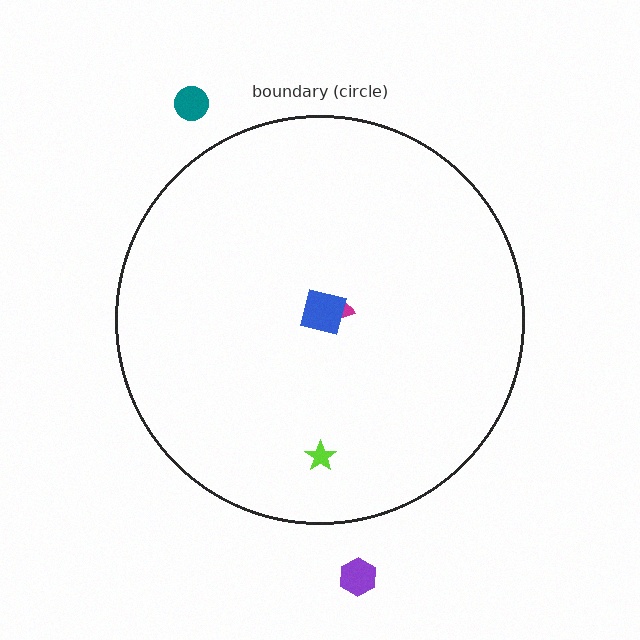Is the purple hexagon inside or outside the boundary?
Outside.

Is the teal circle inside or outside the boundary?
Outside.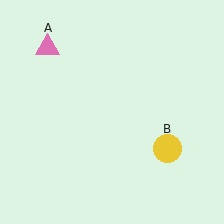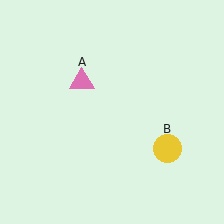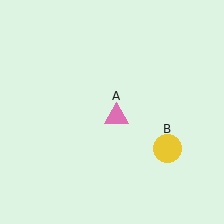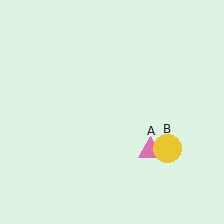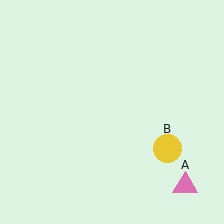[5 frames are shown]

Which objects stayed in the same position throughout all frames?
Yellow circle (object B) remained stationary.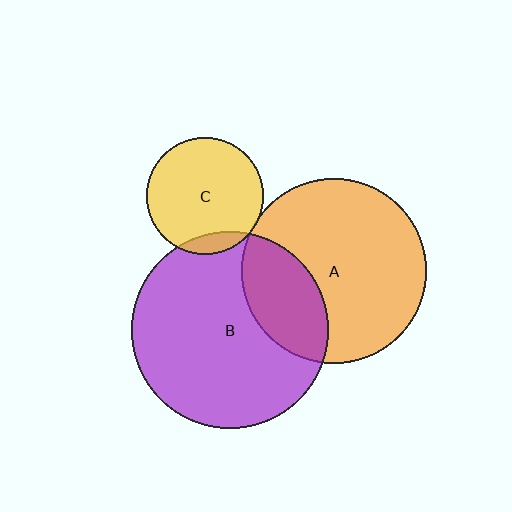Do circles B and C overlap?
Yes.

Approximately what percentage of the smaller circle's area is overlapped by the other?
Approximately 10%.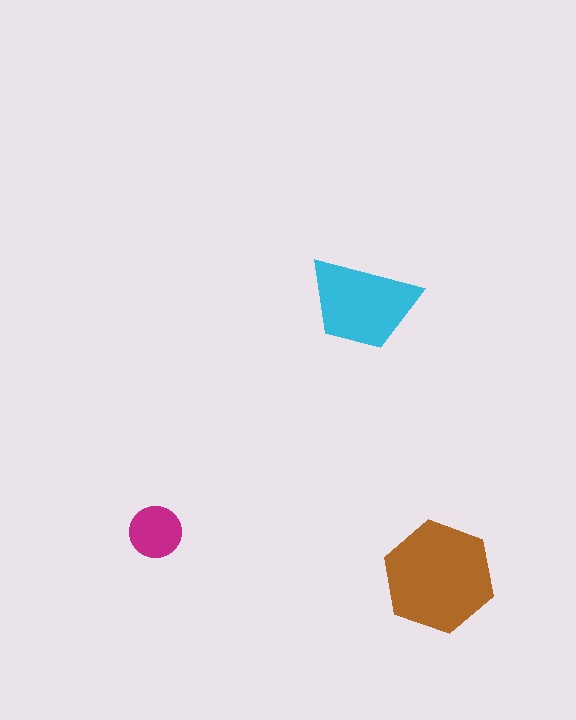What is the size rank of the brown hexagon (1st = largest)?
1st.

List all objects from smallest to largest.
The magenta circle, the cyan trapezoid, the brown hexagon.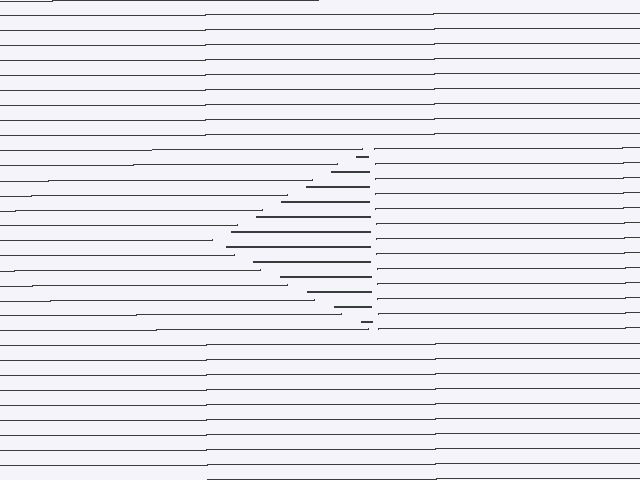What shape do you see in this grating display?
An illusory triangle. The interior of the shape contains the same grating, shifted by half a period — the contour is defined by the phase discontinuity where line-ends from the inner and outer gratings abut.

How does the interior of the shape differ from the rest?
The interior of the shape contains the same grating, shifted by half a period — the contour is defined by the phase discontinuity where line-ends from the inner and outer gratings abut.